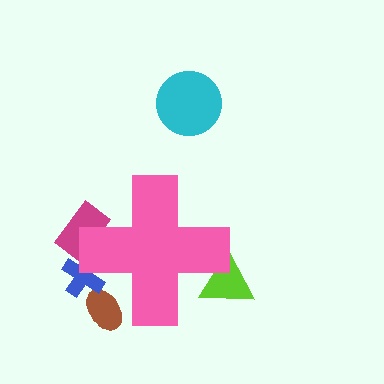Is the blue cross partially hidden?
Yes, the blue cross is partially hidden behind the pink cross.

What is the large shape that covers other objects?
A pink cross.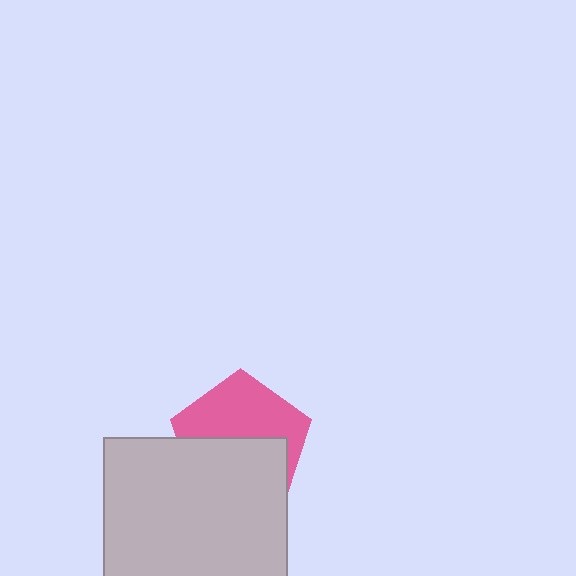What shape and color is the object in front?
The object in front is a light gray rectangle.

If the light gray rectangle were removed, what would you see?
You would see the complete pink pentagon.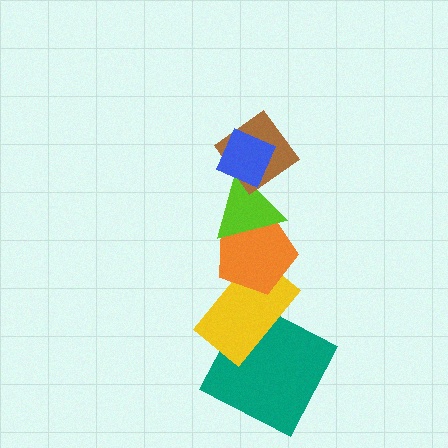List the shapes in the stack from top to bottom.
From top to bottom: the blue diamond, the brown diamond, the lime triangle, the orange pentagon, the yellow rectangle, the teal square.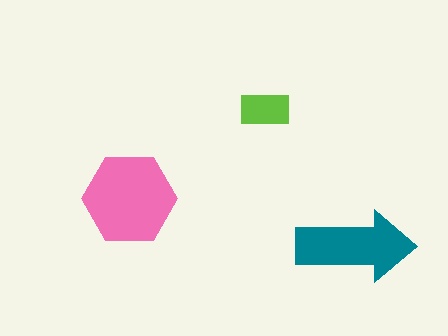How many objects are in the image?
There are 3 objects in the image.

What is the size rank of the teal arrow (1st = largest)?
2nd.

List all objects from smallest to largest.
The lime rectangle, the teal arrow, the pink hexagon.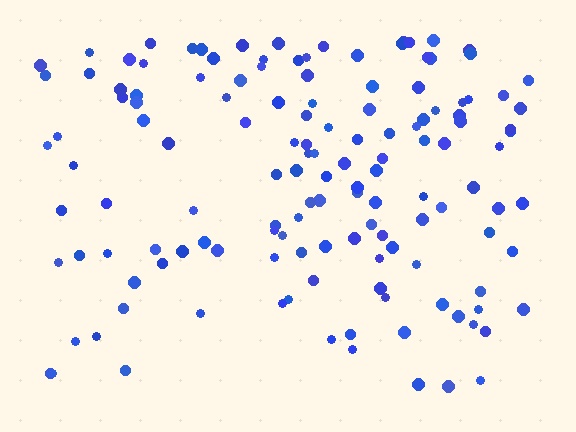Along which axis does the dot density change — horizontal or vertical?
Vertical.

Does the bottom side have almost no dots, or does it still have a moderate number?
Still a moderate number, just noticeably fewer than the top.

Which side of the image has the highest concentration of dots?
The top.